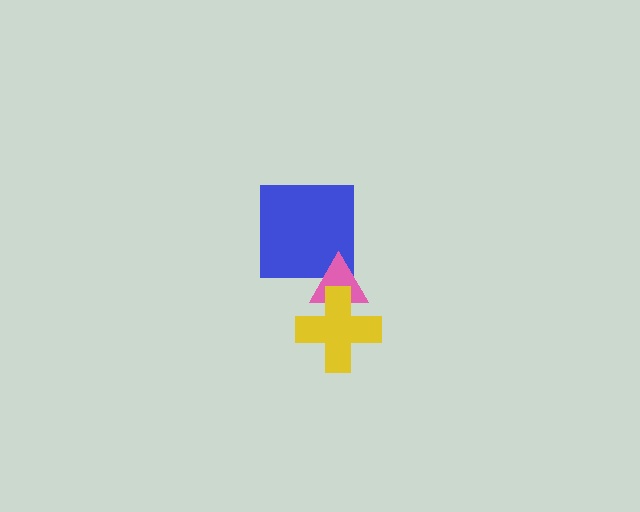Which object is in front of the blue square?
The pink triangle is in front of the blue square.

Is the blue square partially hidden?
Yes, it is partially covered by another shape.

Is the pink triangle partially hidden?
Yes, it is partially covered by another shape.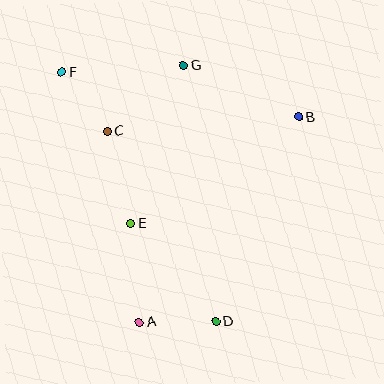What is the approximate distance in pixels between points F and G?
The distance between F and G is approximately 122 pixels.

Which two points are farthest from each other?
Points D and F are farthest from each other.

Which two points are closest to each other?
Points C and F are closest to each other.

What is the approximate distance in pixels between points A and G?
The distance between A and G is approximately 260 pixels.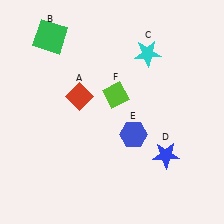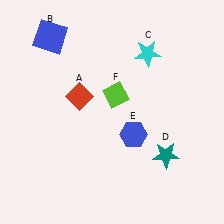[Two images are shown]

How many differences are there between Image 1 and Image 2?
There are 2 differences between the two images.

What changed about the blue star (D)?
In Image 1, D is blue. In Image 2, it changed to teal.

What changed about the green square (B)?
In Image 1, B is green. In Image 2, it changed to blue.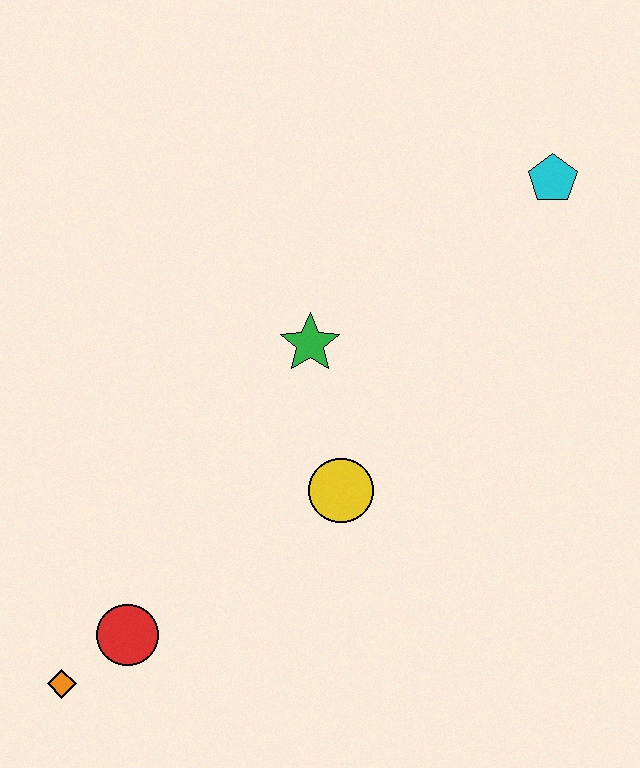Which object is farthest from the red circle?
The cyan pentagon is farthest from the red circle.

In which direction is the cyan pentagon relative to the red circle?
The cyan pentagon is above the red circle.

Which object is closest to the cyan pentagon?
The green star is closest to the cyan pentagon.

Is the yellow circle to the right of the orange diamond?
Yes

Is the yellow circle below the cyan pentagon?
Yes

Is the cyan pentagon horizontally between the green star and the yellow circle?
No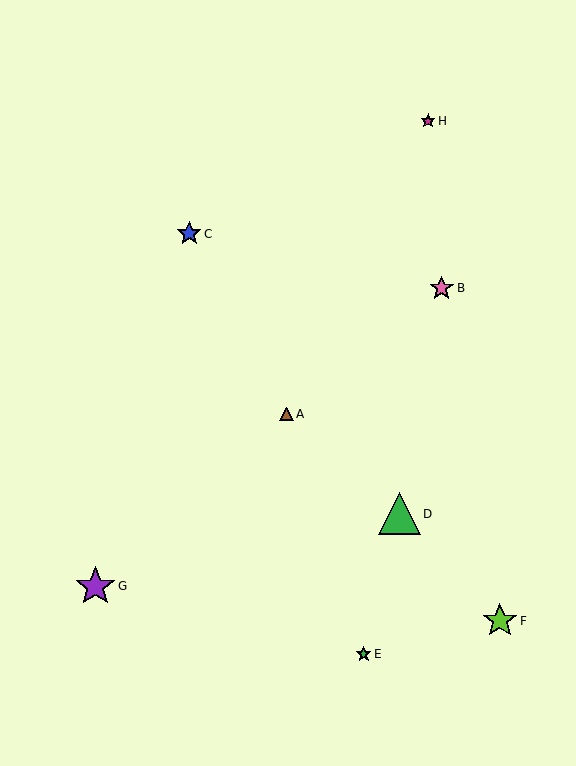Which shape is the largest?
The green triangle (labeled D) is the largest.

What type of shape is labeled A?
Shape A is a brown triangle.